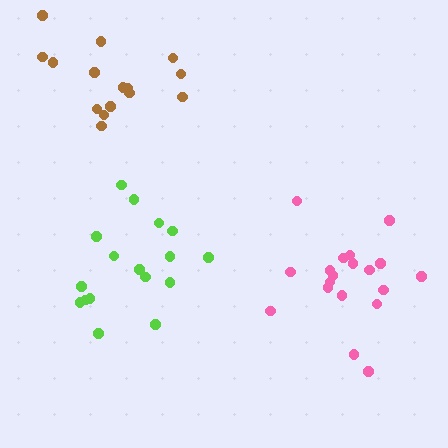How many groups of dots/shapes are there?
There are 3 groups.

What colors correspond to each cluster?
The clusters are colored: lime, pink, brown.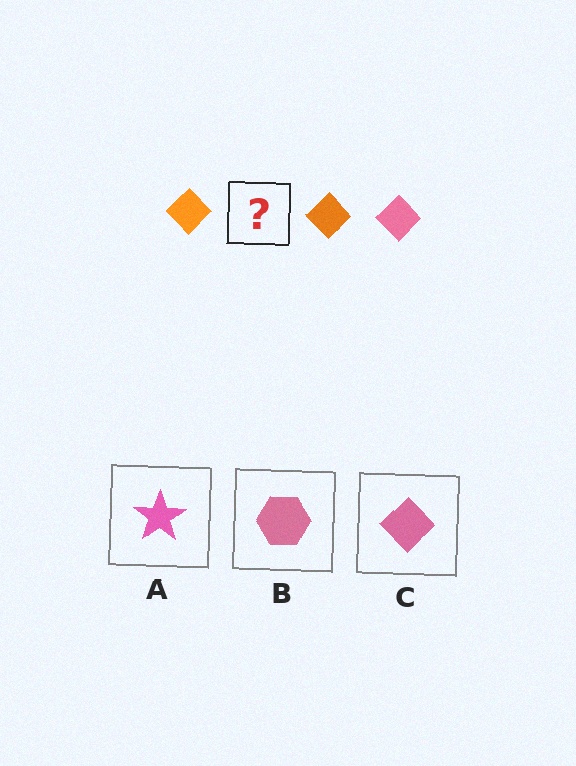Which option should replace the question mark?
Option C.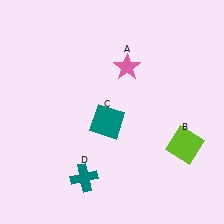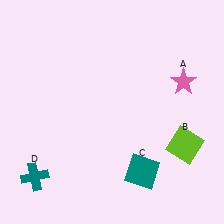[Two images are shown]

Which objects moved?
The objects that moved are: the pink star (A), the teal square (C), the teal cross (D).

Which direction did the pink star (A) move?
The pink star (A) moved right.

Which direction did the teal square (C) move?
The teal square (C) moved down.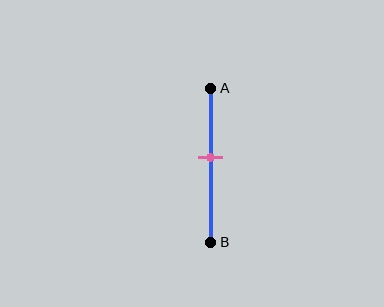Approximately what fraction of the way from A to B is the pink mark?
The pink mark is approximately 45% of the way from A to B.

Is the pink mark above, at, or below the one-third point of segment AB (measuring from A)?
The pink mark is below the one-third point of segment AB.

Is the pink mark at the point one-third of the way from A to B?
No, the mark is at about 45% from A, not at the 33% one-third point.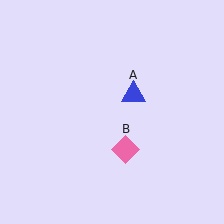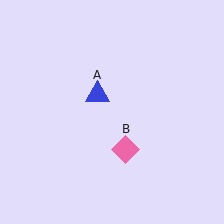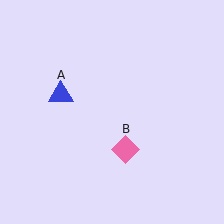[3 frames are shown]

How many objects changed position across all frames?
1 object changed position: blue triangle (object A).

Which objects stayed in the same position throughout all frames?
Pink diamond (object B) remained stationary.